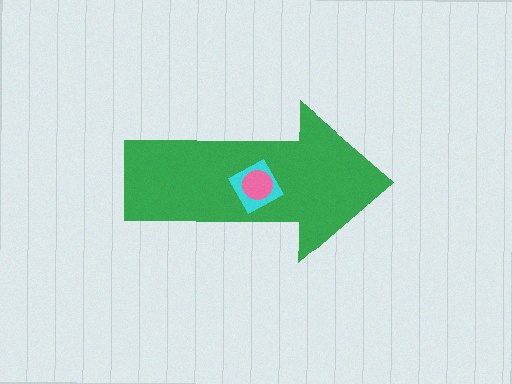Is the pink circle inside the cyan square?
Yes.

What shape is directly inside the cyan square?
The pink circle.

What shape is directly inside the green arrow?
The cyan square.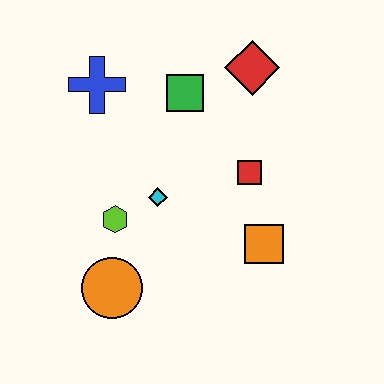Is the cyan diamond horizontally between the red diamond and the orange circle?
Yes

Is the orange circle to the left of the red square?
Yes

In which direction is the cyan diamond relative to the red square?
The cyan diamond is to the left of the red square.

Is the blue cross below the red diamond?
Yes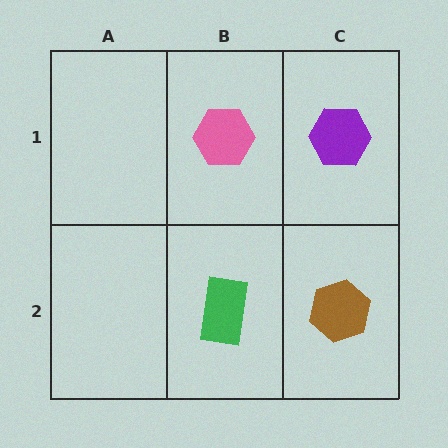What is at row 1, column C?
A purple hexagon.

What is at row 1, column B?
A pink hexagon.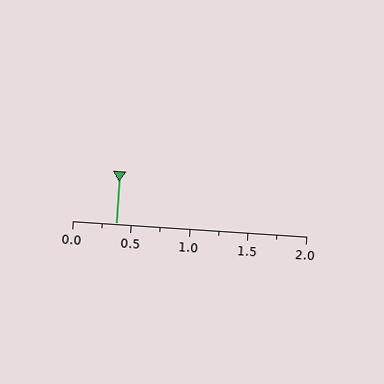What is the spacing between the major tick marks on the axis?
The major ticks are spaced 0.5 apart.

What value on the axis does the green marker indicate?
The marker indicates approximately 0.38.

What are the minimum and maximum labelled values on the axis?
The axis runs from 0.0 to 2.0.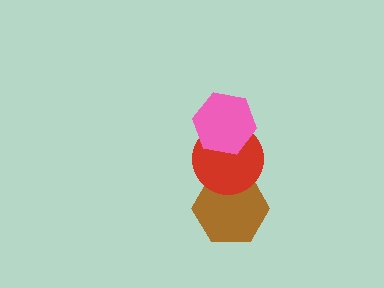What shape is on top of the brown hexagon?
The red circle is on top of the brown hexagon.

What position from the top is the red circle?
The red circle is 2nd from the top.